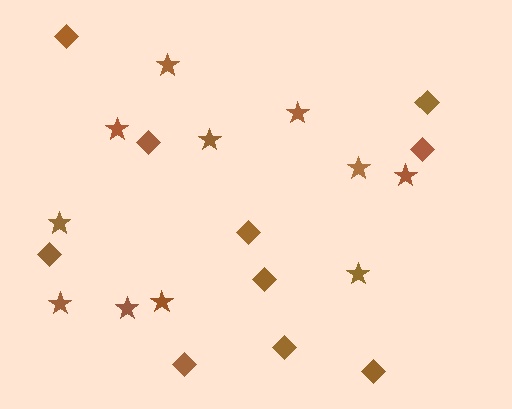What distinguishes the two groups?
There are 2 groups: one group of diamonds (10) and one group of stars (11).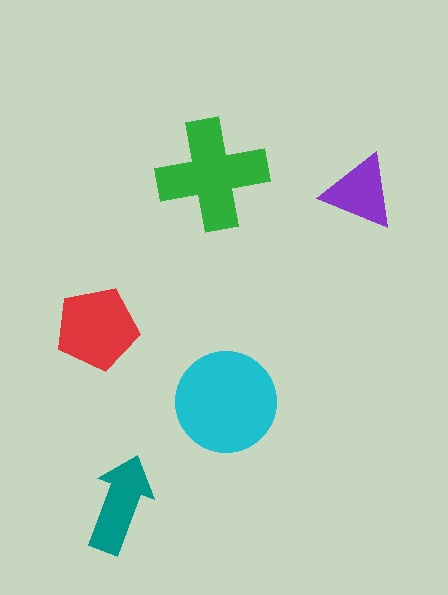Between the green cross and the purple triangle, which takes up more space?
The green cross.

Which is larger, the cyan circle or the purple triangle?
The cyan circle.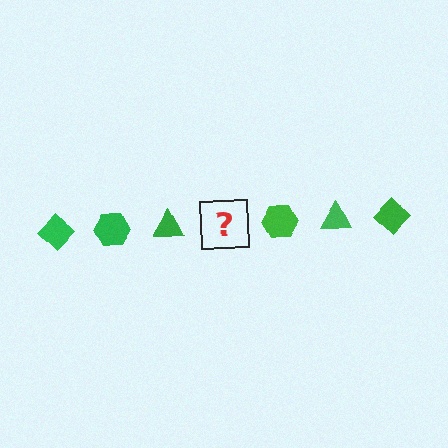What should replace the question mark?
The question mark should be replaced with a green diamond.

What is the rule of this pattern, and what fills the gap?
The rule is that the pattern cycles through diamond, hexagon, triangle shapes in green. The gap should be filled with a green diamond.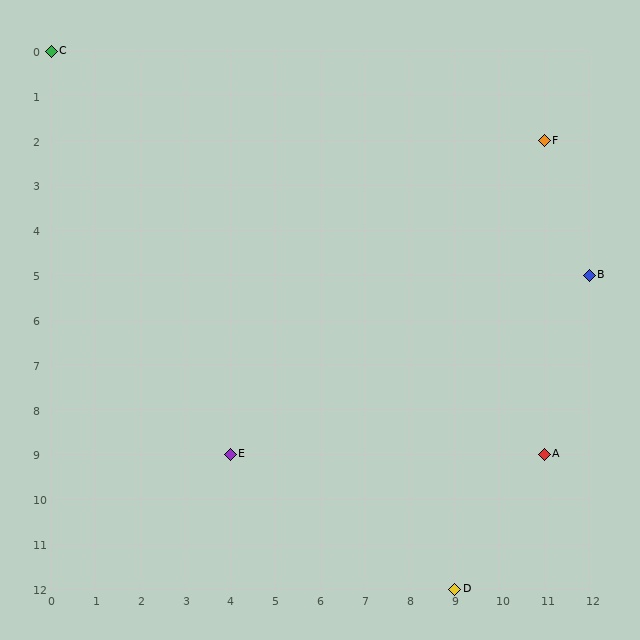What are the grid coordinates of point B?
Point B is at grid coordinates (12, 5).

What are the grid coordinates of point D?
Point D is at grid coordinates (9, 12).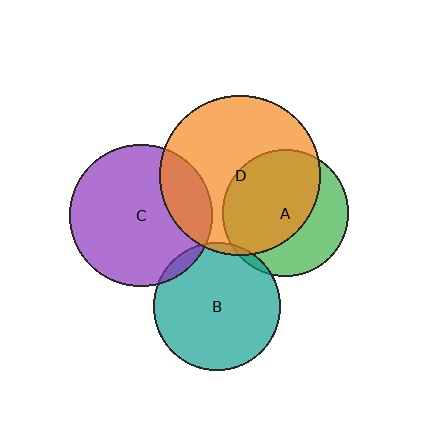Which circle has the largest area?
Circle D (orange).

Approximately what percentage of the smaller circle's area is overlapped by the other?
Approximately 60%.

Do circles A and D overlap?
Yes.